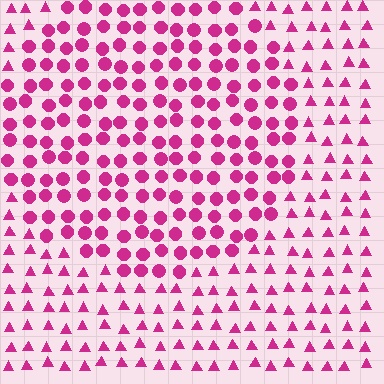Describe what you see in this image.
The image is filled with small magenta elements arranged in a uniform grid. A circle-shaped region contains circles, while the surrounding area contains triangles. The boundary is defined purely by the change in element shape.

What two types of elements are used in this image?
The image uses circles inside the circle region and triangles outside it.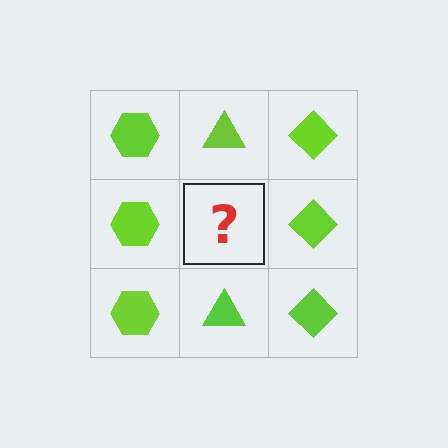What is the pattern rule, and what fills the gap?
The rule is that each column has a consistent shape. The gap should be filled with a lime triangle.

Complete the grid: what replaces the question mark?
The question mark should be replaced with a lime triangle.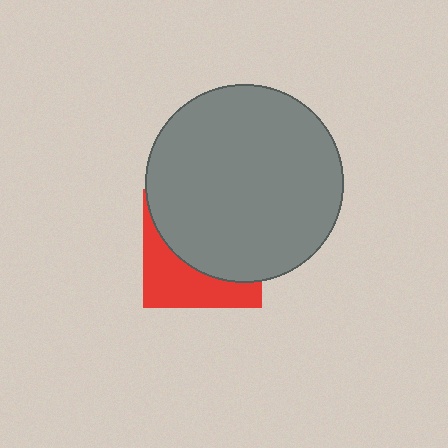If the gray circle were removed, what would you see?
You would see the complete red square.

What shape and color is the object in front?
The object in front is a gray circle.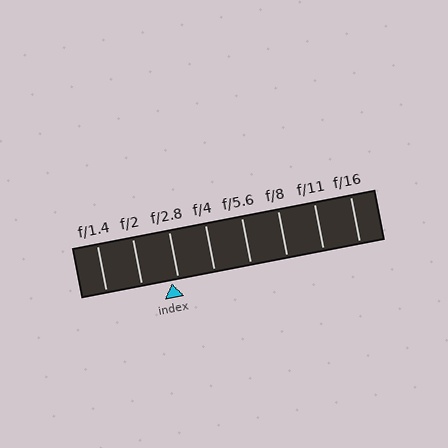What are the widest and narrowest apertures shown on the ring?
The widest aperture shown is f/1.4 and the narrowest is f/16.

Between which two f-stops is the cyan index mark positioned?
The index mark is between f/2 and f/2.8.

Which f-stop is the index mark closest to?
The index mark is closest to f/2.8.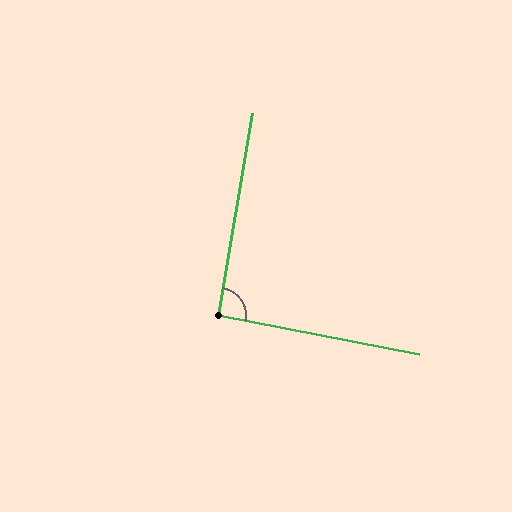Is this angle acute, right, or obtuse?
It is approximately a right angle.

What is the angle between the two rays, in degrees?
Approximately 91 degrees.